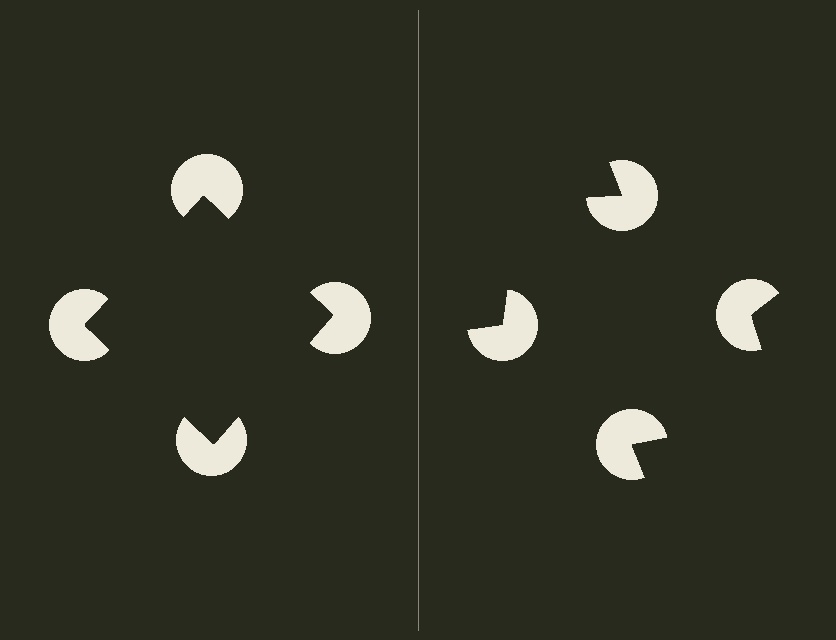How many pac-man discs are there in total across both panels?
8 — 4 on each side.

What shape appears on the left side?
An illusory square.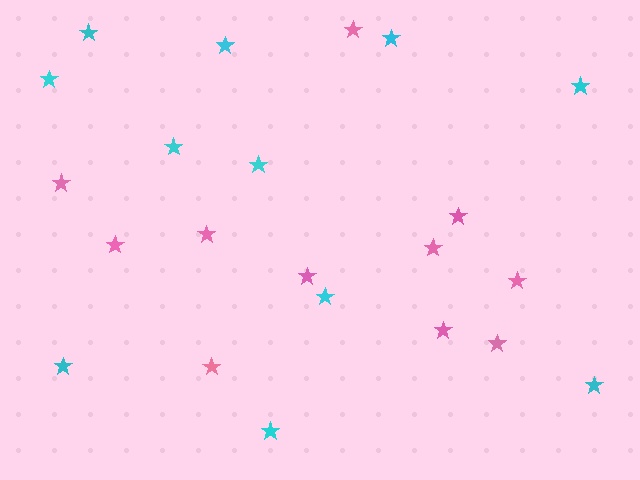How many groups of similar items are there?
There are 2 groups: one group of pink stars (11) and one group of cyan stars (11).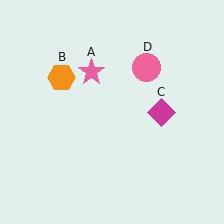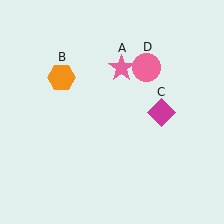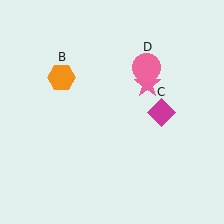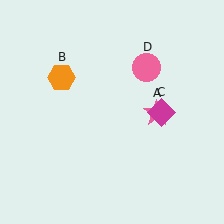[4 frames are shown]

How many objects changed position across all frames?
1 object changed position: pink star (object A).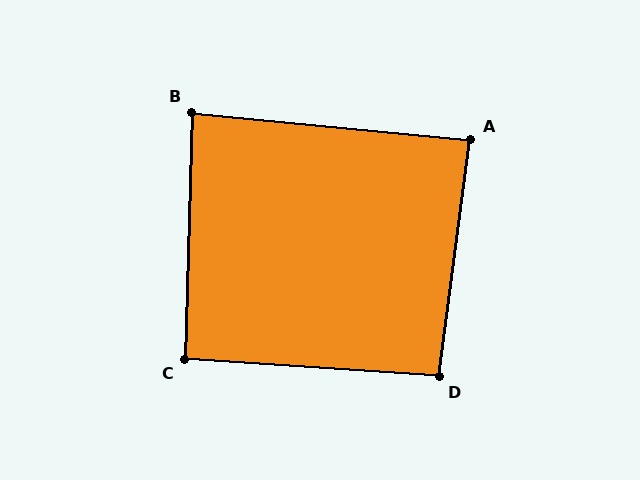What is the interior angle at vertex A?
Approximately 88 degrees (approximately right).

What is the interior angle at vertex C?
Approximately 92 degrees (approximately right).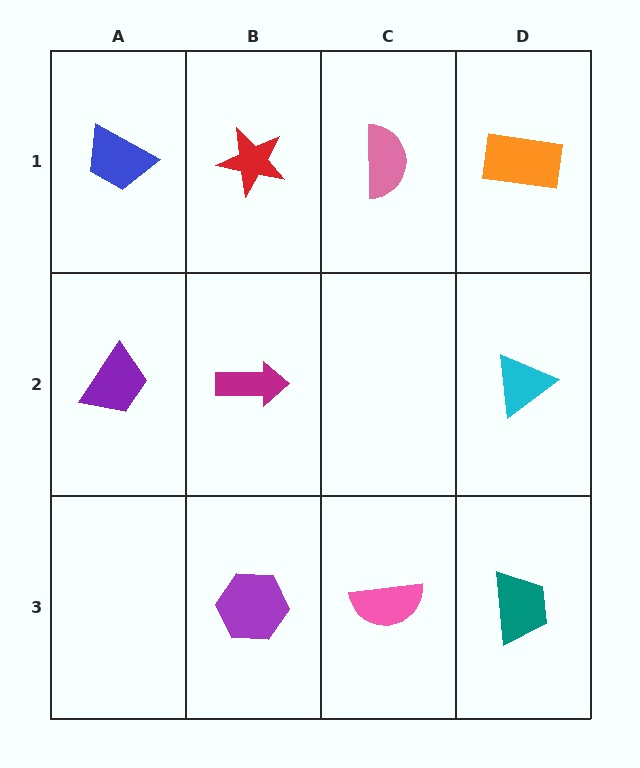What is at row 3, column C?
A pink semicircle.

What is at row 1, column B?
A red star.